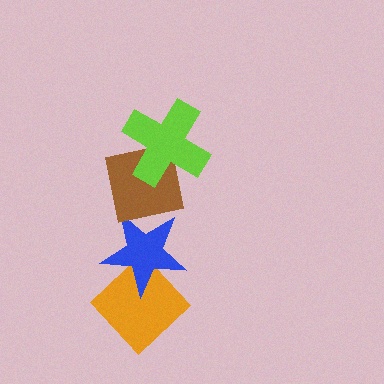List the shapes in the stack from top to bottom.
From top to bottom: the lime cross, the brown square, the blue star, the orange diamond.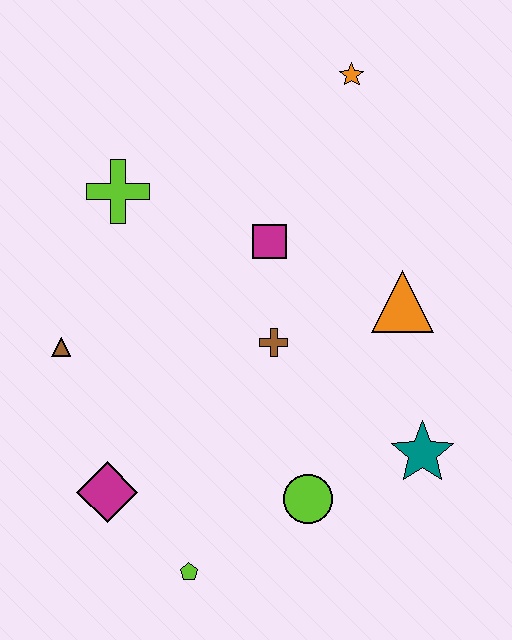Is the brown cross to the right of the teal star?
No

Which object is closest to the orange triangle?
The brown cross is closest to the orange triangle.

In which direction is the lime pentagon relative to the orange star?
The lime pentagon is below the orange star.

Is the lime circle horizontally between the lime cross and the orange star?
Yes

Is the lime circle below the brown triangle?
Yes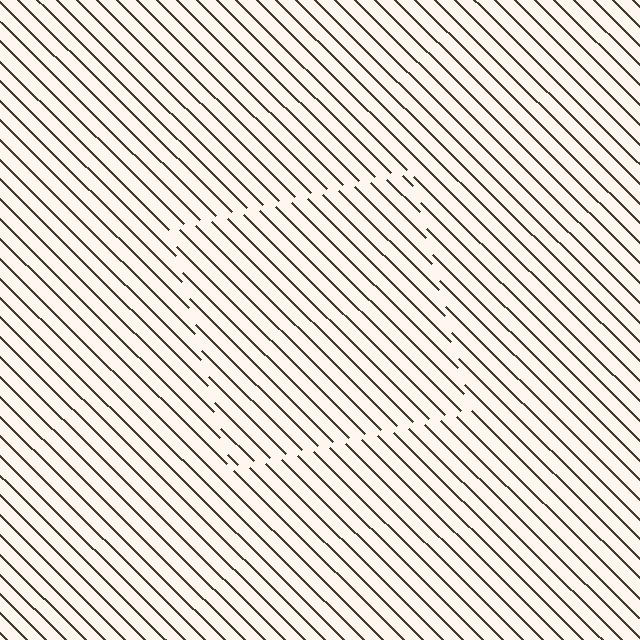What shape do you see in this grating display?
An illusory square. The interior of the shape contains the same grating, shifted by half a period — the contour is defined by the phase discontinuity where line-ends from the inner and outer gratings abut.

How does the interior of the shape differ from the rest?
The interior of the shape contains the same grating, shifted by half a period — the contour is defined by the phase discontinuity where line-ends from the inner and outer gratings abut.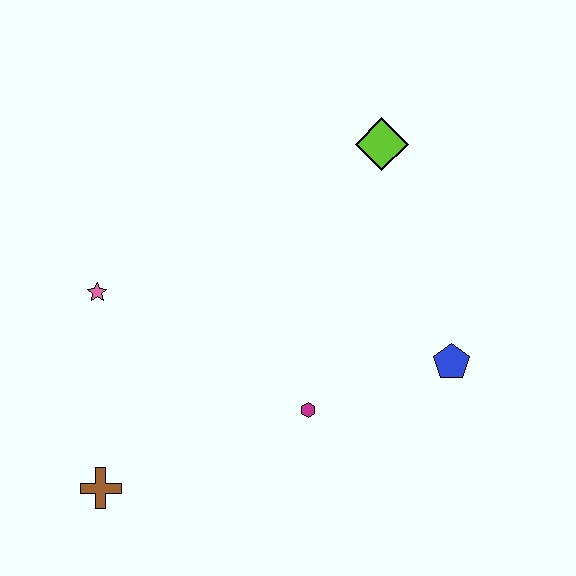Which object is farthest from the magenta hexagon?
The lime diamond is farthest from the magenta hexagon.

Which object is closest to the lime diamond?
The blue pentagon is closest to the lime diamond.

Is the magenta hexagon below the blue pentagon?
Yes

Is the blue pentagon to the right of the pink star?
Yes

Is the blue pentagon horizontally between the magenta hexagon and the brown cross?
No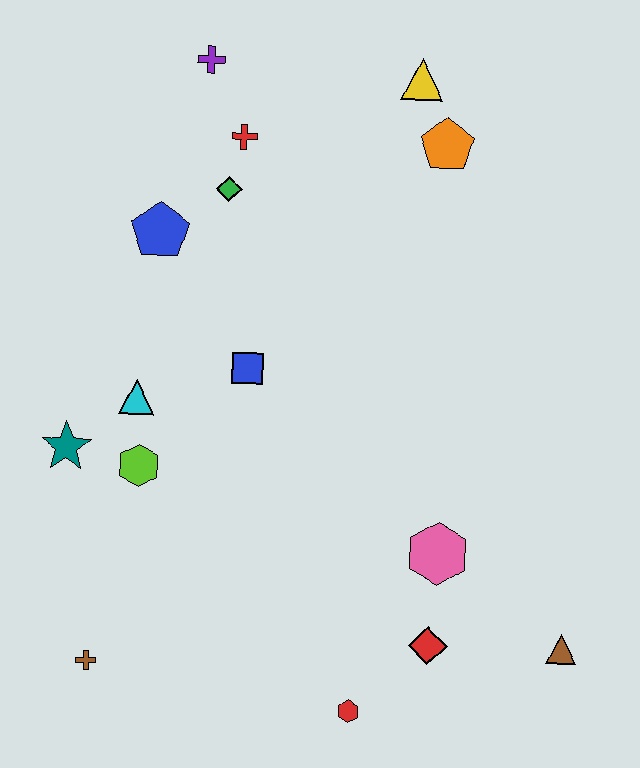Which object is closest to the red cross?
The green diamond is closest to the red cross.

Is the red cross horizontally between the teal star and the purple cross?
No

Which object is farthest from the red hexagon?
The purple cross is farthest from the red hexagon.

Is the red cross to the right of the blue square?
No